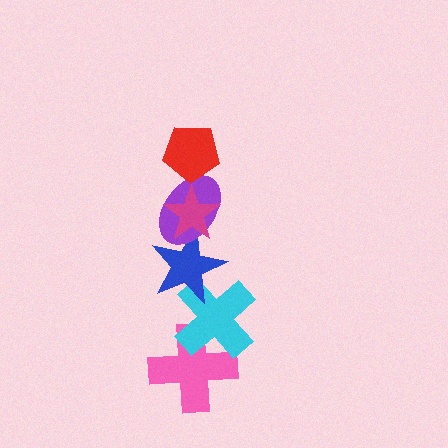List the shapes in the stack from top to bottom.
From top to bottom: the red pentagon, the magenta star, the purple ellipse, the blue star, the cyan cross, the pink cross.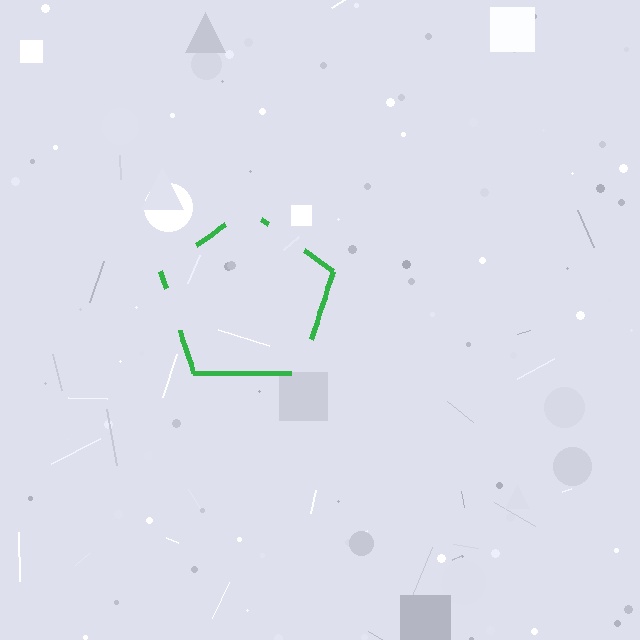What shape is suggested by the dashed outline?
The dashed outline suggests a pentagon.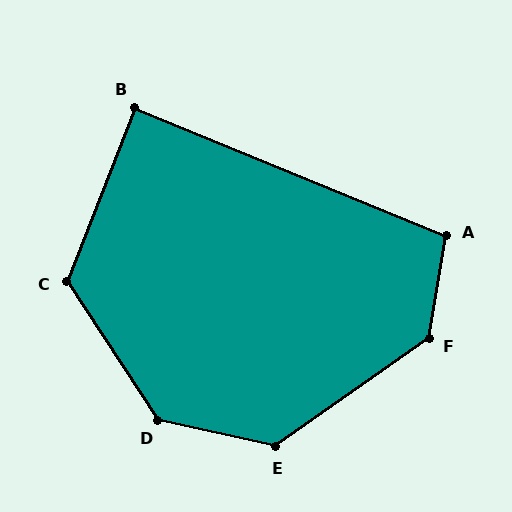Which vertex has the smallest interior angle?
B, at approximately 89 degrees.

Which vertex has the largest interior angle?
D, at approximately 136 degrees.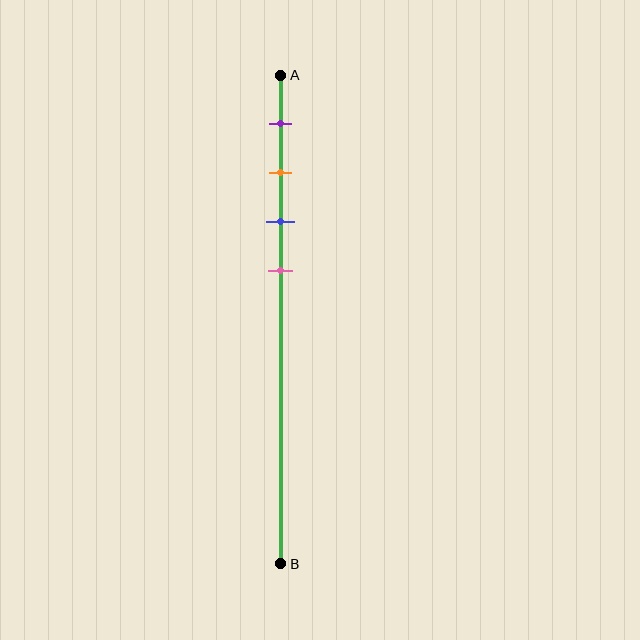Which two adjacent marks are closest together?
The orange and blue marks are the closest adjacent pair.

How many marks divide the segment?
There are 4 marks dividing the segment.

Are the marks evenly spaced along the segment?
Yes, the marks are approximately evenly spaced.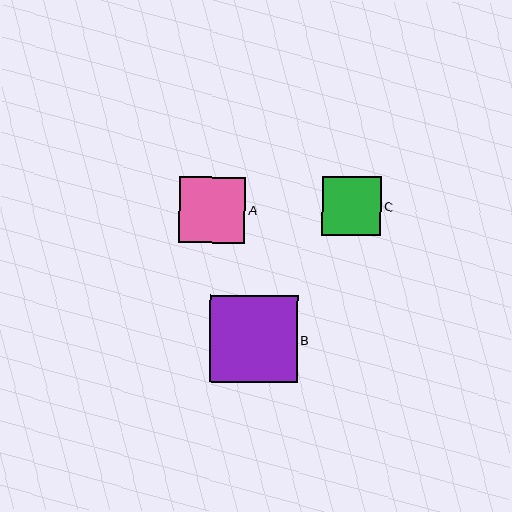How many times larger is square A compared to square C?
Square A is approximately 1.1 times the size of square C.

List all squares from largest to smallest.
From largest to smallest: B, A, C.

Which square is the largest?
Square B is the largest with a size of approximately 87 pixels.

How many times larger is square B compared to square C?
Square B is approximately 1.5 times the size of square C.